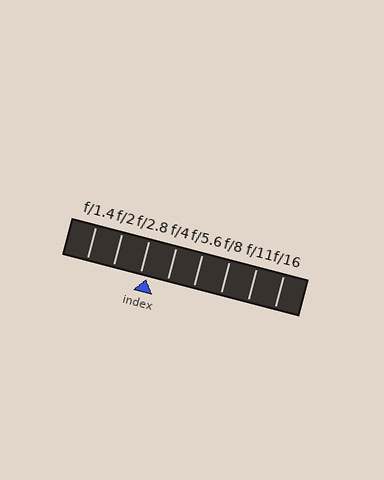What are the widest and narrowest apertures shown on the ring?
The widest aperture shown is f/1.4 and the narrowest is f/16.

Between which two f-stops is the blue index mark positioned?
The index mark is between f/2.8 and f/4.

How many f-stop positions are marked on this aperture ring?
There are 8 f-stop positions marked.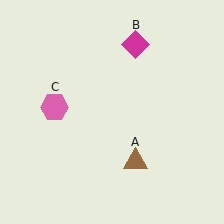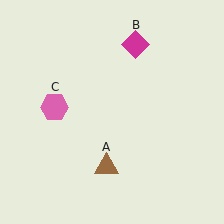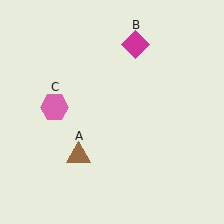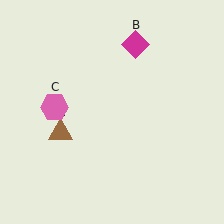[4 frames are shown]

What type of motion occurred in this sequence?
The brown triangle (object A) rotated clockwise around the center of the scene.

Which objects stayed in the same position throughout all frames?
Magenta diamond (object B) and pink hexagon (object C) remained stationary.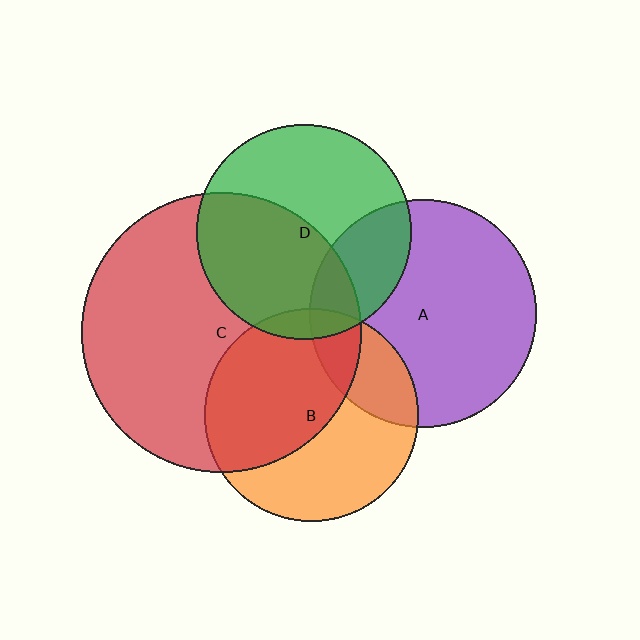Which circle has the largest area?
Circle C (red).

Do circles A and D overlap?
Yes.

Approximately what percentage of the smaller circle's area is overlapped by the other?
Approximately 25%.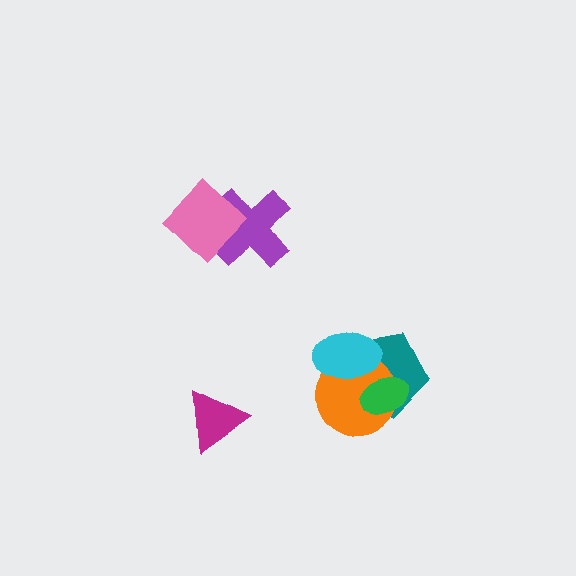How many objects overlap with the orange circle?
3 objects overlap with the orange circle.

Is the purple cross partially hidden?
Yes, it is partially covered by another shape.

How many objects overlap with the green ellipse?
2 objects overlap with the green ellipse.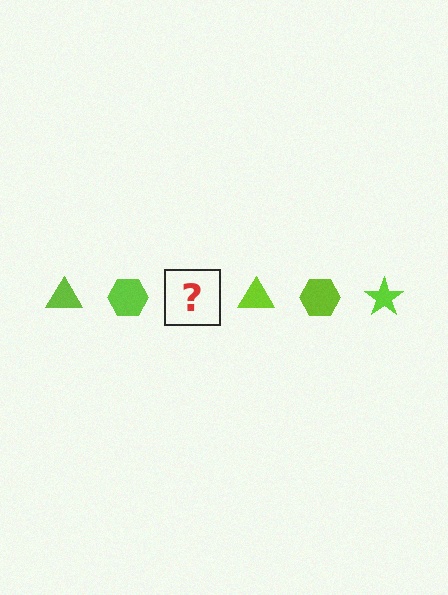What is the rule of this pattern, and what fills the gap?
The rule is that the pattern cycles through triangle, hexagon, star shapes in lime. The gap should be filled with a lime star.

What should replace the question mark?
The question mark should be replaced with a lime star.